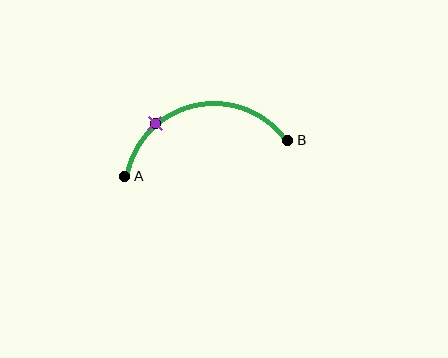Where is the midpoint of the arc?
The arc midpoint is the point on the curve farthest from the straight line joining A and B. It sits above that line.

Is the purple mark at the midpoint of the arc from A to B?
No. The purple mark lies on the arc but is closer to endpoint A. The arc midpoint would be at the point on the curve equidistant along the arc from both A and B.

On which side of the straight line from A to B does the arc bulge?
The arc bulges above the straight line connecting A and B.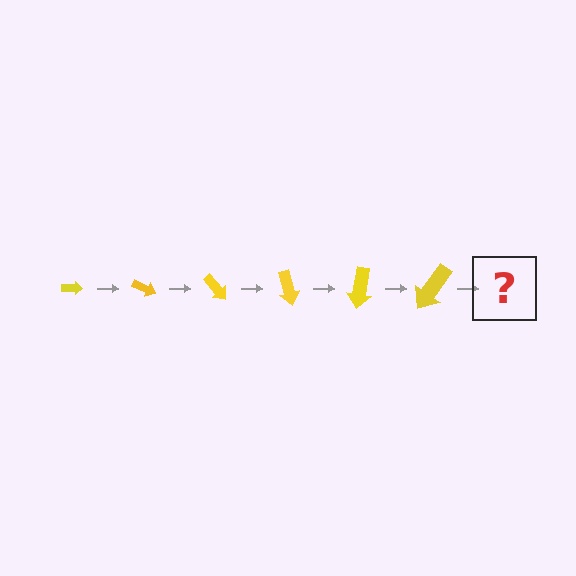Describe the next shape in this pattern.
It should be an arrow, larger than the previous one and rotated 150 degrees from the start.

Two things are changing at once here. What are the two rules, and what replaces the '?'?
The two rules are that the arrow grows larger each step and it rotates 25 degrees each step. The '?' should be an arrow, larger than the previous one and rotated 150 degrees from the start.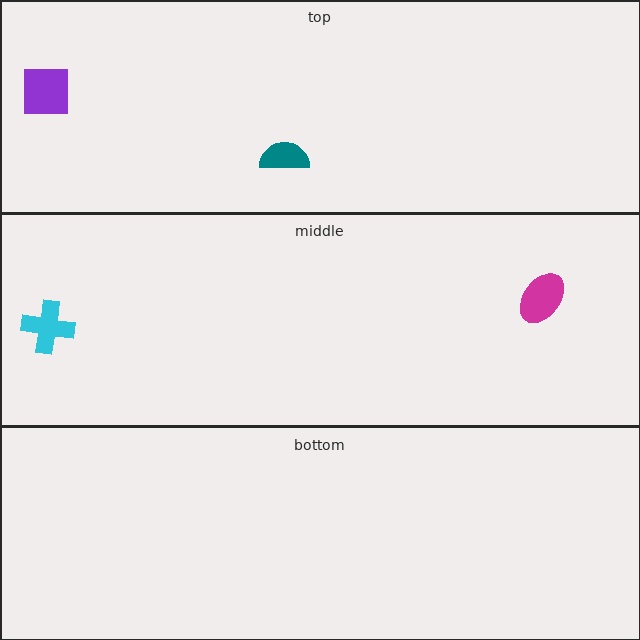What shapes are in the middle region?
The cyan cross, the magenta ellipse.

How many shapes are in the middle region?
2.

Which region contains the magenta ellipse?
The middle region.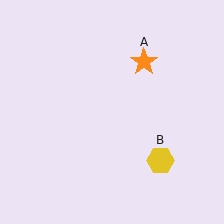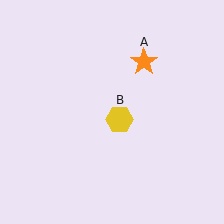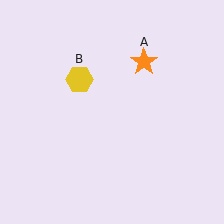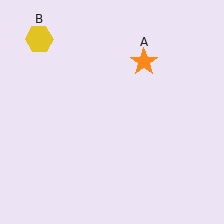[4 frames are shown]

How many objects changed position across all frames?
1 object changed position: yellow hexagon (object B).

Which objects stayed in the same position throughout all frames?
Orange star (object A) remained stationary.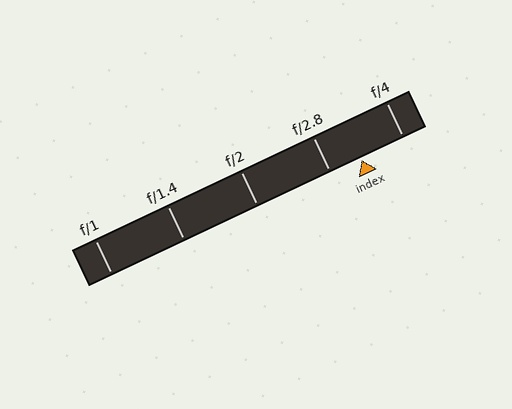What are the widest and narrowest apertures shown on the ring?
The widest aperture shown is f/1 and the narrowest is f/4.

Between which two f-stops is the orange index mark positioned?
The index mark is between f/2.8 and f/4.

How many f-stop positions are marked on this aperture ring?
There are 5 f-stop positions marked.